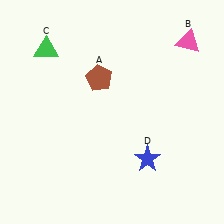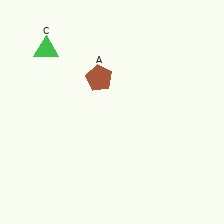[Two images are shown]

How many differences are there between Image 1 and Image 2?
There are 2 differences between the two images.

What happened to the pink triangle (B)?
The pink triangle (B) was removed in Image 2. It was in the top-right area of Image 1.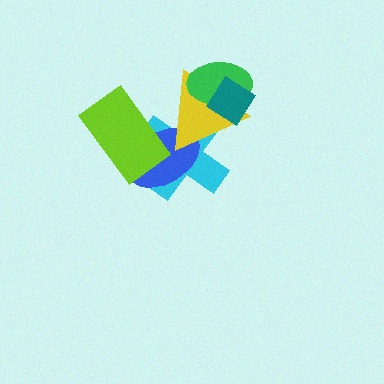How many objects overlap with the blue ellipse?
3 objects overlap with the blue ellipse.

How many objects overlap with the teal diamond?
2 objects overlap with the teal diamond.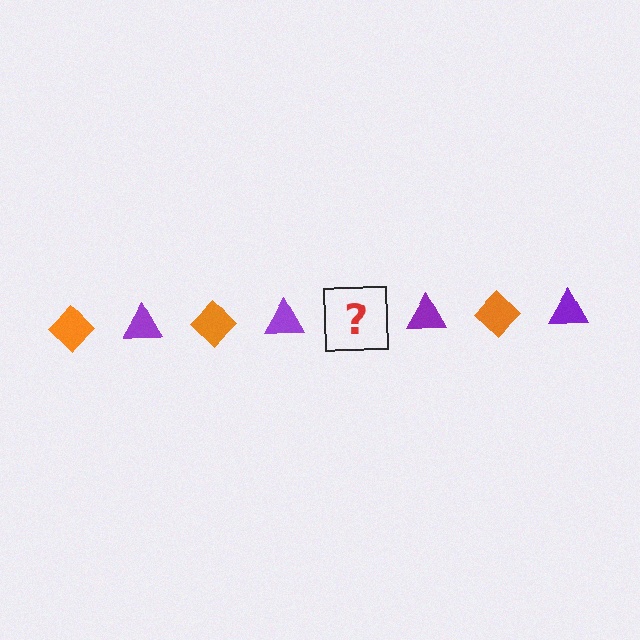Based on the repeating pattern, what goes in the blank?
The blank should be an orange diamond.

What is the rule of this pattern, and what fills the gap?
The rule is that the pattern alternates between orange diamond and purple triangle. The gap should be filled with an orange diamond.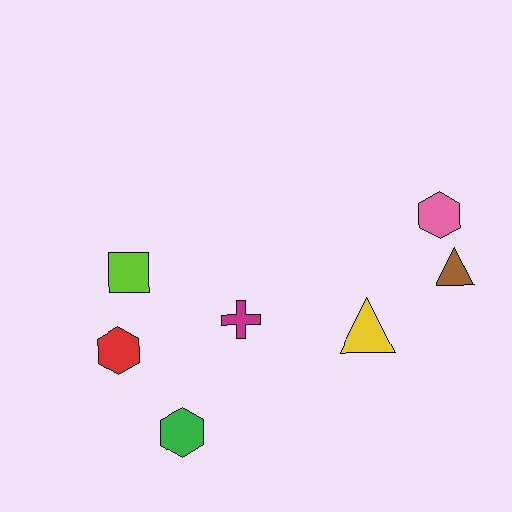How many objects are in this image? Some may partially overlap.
There are 7 objects.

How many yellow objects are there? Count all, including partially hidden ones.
There is 1 yellow object.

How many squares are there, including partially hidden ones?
There is 1 square.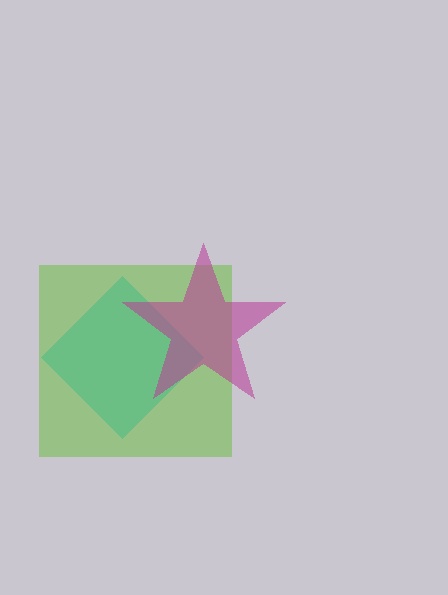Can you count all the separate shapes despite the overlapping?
Yes, there are 3 separate shapes.